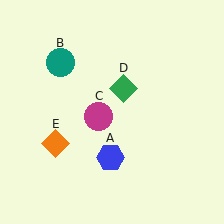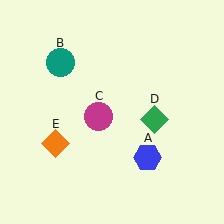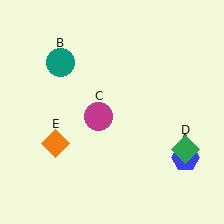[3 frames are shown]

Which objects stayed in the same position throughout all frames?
Teal circle (object B) and magenta circle (object C) and orange diamond (object E) remained stationary.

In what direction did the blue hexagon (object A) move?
The blue hexagon (object A) moved right.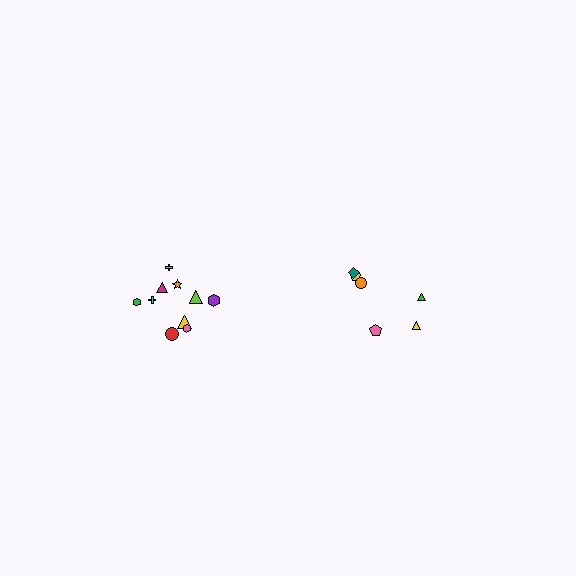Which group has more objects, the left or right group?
The left group.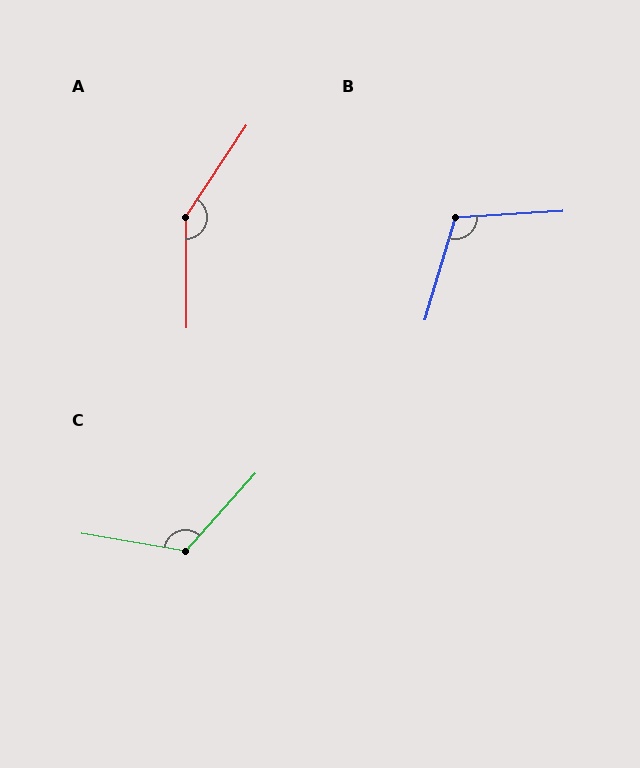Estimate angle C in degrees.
Approximately 122 degrees.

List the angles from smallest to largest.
B (110°), C (122°), A (146°).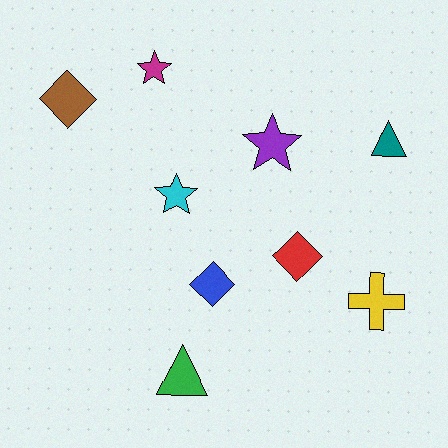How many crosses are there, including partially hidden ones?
There is 1 cross.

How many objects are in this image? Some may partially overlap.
There are 9 objects.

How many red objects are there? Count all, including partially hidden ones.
There is 1 red object.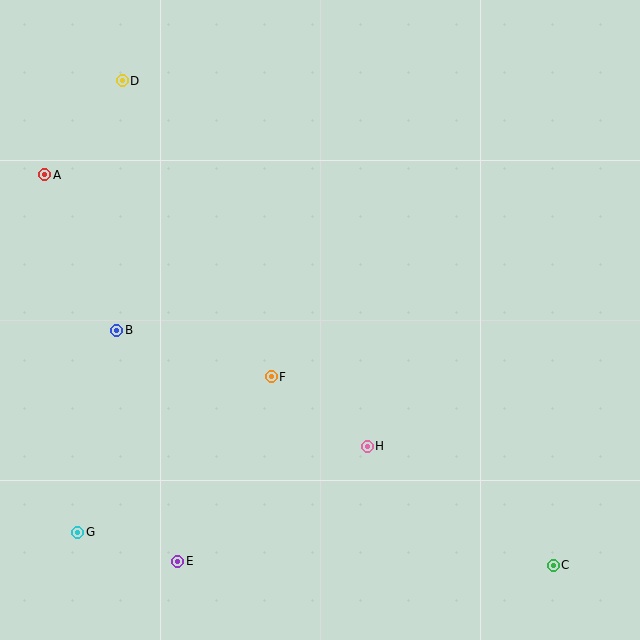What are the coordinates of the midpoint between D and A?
The midpoint between D and A is at (83, 128).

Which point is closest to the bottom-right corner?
Point C is closest to the bottom-right corner.